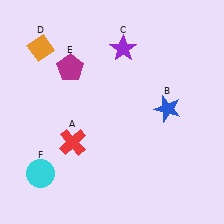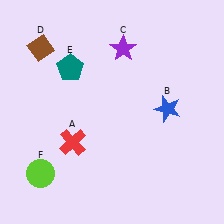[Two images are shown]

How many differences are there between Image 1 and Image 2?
There are 3 differences between the two images.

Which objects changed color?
D changed from orange to brown. E changed from magenta to teal. F changed from cyan to lime.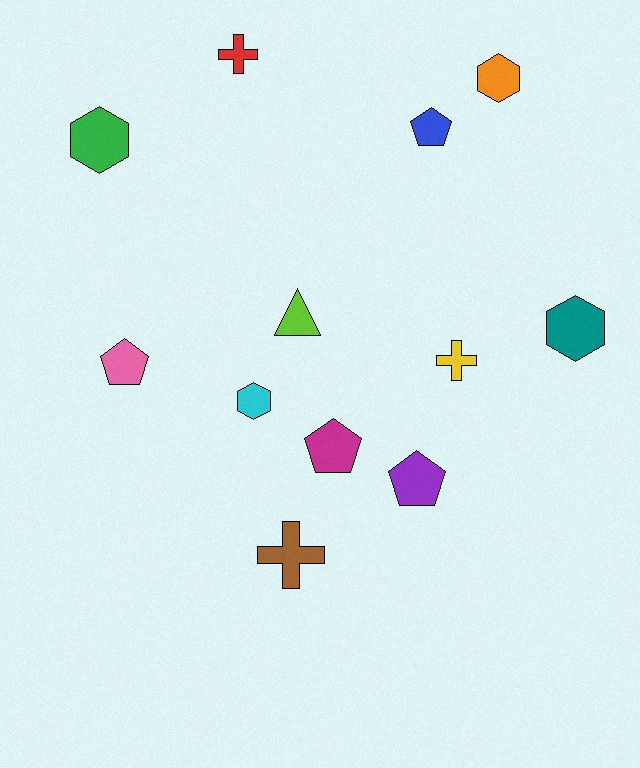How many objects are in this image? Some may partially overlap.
There are 12 objects.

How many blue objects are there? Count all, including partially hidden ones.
There is 1 blue object.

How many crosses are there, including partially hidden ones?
There are 3 crosses.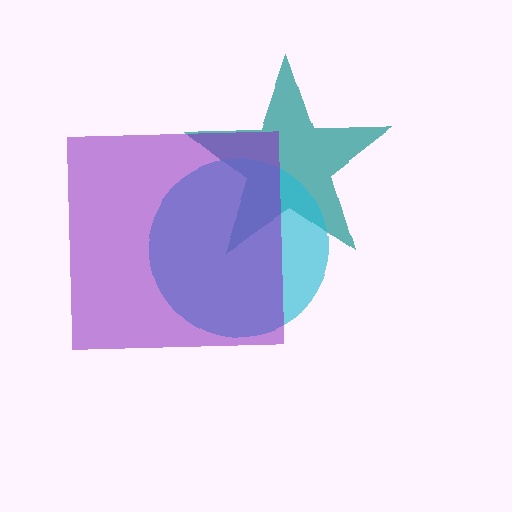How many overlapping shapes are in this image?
There are 3 overlapping shapes in the image.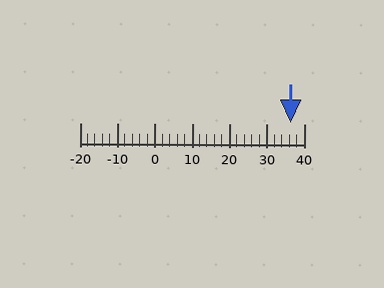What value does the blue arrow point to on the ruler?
The blue arrow points to approximately 36.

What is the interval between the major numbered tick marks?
The major tick marks are spaced 10 units apart.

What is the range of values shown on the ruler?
The ruler shows values from -20 to 40.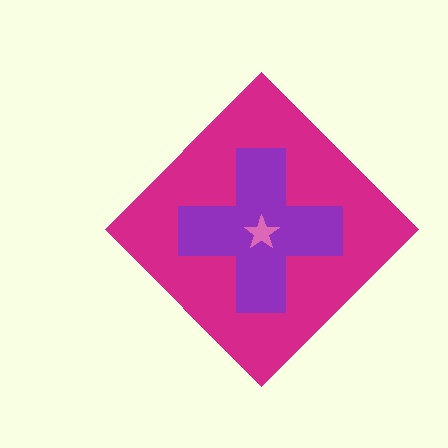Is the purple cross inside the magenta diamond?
Yes.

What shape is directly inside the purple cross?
The pink star.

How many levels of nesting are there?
3.